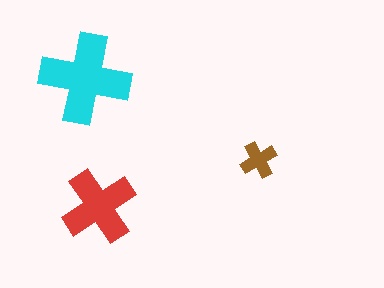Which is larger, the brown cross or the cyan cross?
The cyan one.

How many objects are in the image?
There are 3 objects in the image.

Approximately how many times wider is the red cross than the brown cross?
About 2 times wider.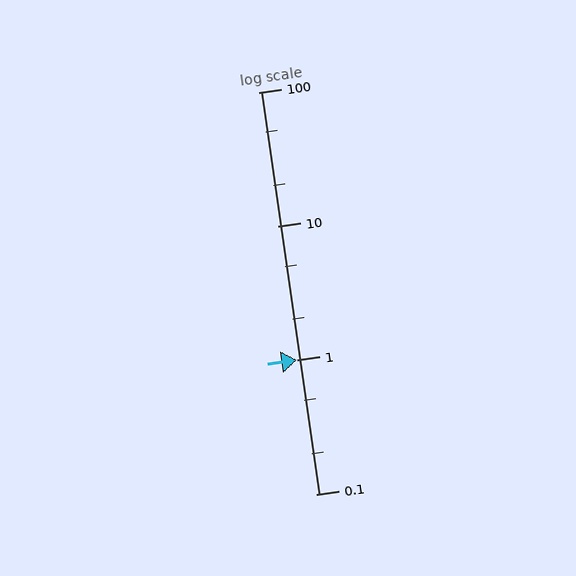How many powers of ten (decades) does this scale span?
The scale spans 3 decades, from 0.1 to 100.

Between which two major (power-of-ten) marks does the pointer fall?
The pointer is between 1 and 10.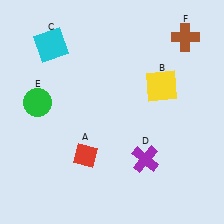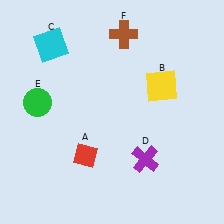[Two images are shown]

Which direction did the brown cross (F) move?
The brown cross (F) moved left.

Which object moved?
The brown cross (F) moved left.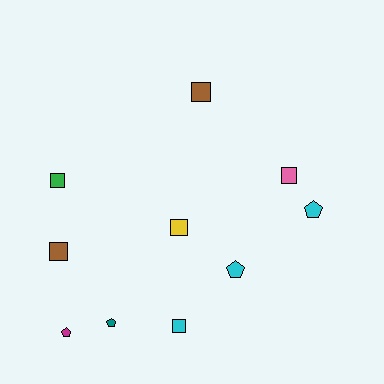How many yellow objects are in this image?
There is 1 yellow object.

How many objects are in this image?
There are 10 objects.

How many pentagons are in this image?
There are 4 pentagons.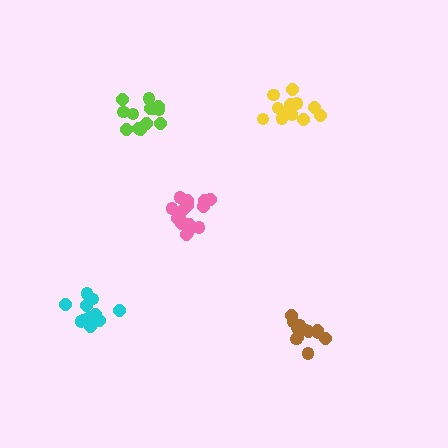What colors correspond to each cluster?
The clusters are colored: cyan, brown, lime, pink, yellow.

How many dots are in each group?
Group 1: 12 dots, Group 2: 13 dots, Group 3: 13 dots, Group 4: 17 dots, Group 5: 13 dots (68 total).